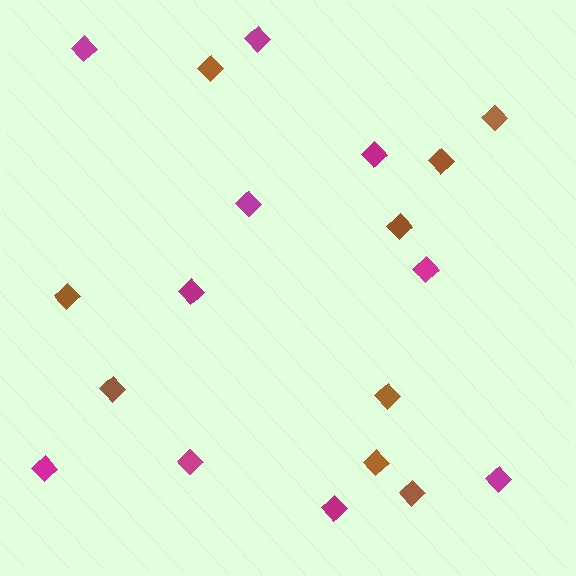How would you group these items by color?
There are 2 groups: one group of brown diamonds (9) and one group of magenta diamonds (10).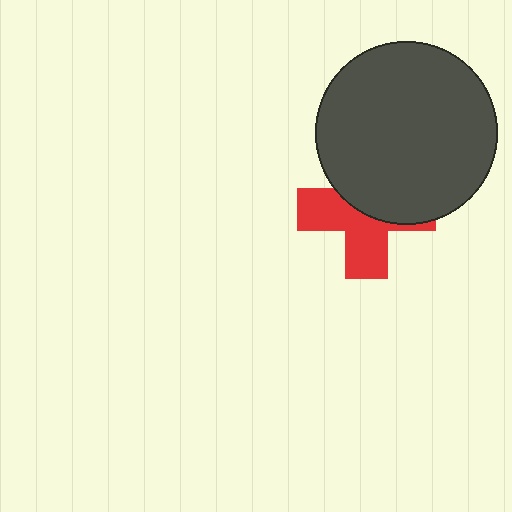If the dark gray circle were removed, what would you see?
You would see the complete red cross.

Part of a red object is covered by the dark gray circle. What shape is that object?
It is a cross.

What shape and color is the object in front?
The object in front is a dark gray circle.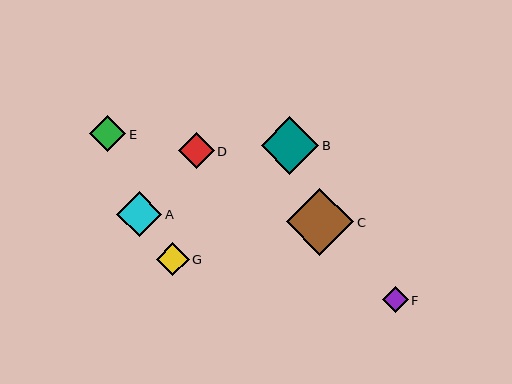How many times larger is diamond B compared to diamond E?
Diamond B is approximately 1.6 times the size of diamond E.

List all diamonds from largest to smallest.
From largest to smallest: C, B, A, E, D, G, F.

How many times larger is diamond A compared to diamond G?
Diamond A is approximately 1.4 times the size of diamond G.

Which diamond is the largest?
Diamond C is the largest with a size of approximately 68 pixels.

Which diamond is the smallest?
Diamond F is the smallest with a size of approximately 26 pixels.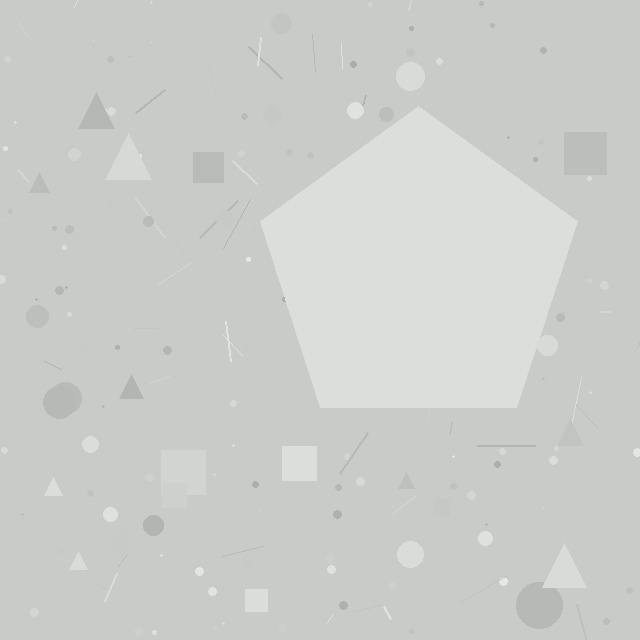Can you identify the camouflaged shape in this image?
The camouflaged shape is a pentagon.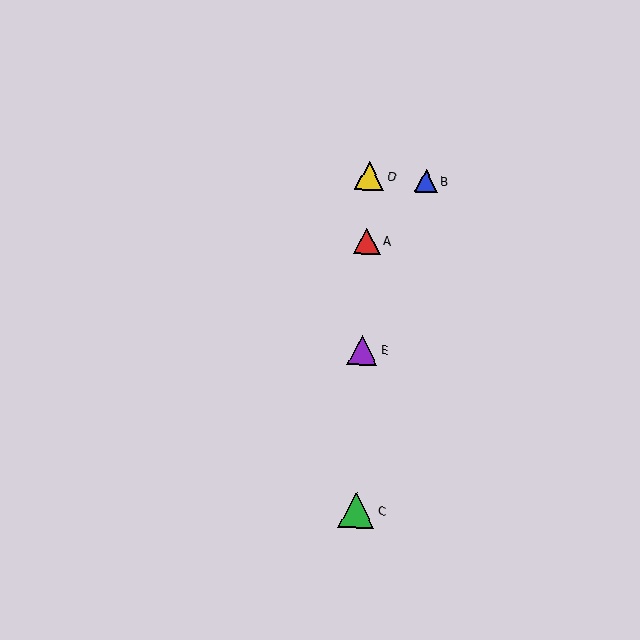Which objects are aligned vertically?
Objects A, C, D, E are aligned vertically.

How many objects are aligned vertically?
4 objects (A, C, D, E) are aligned vertically.